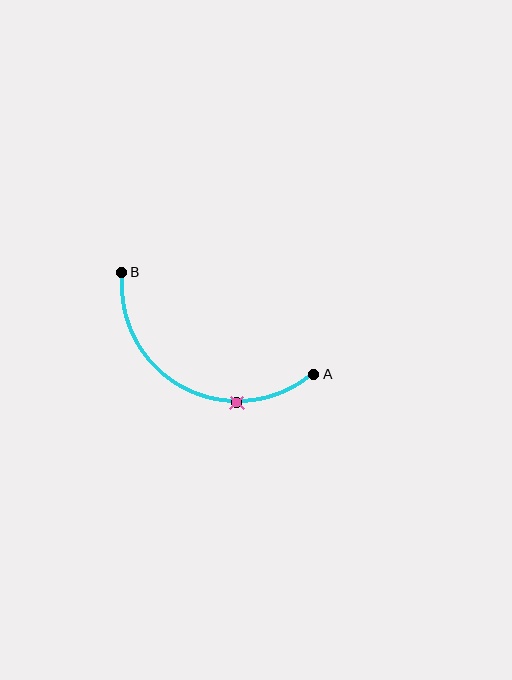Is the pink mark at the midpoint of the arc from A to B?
No. The pink mark lies on the arc but is closer to endpoint A. The arc midpoint would be at the point on the curve equidistant along the arc from both A and B.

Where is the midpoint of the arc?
The arc midpoint is the point on the curve farthest from the straight line joining A and B. It sits below that line.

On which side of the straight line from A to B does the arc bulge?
The arc bulges below the straight line connecting A and B.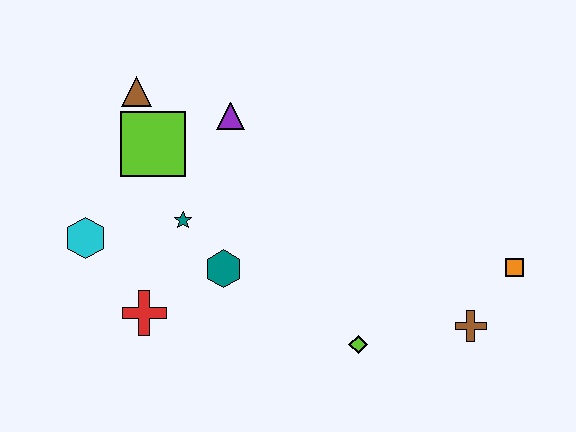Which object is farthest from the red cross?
The orange square is farthest from the red cross.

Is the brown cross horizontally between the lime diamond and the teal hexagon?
No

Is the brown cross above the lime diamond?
Yes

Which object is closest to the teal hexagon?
The teal star is closest to the teal hexagon.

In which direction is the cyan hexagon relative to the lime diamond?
The cyan hexagon is to the left of the lime diamond.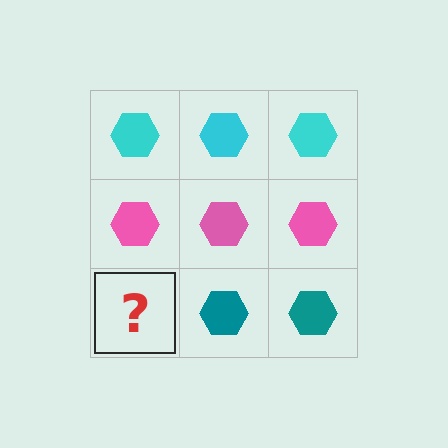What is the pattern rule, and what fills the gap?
The rule is that each row has a consistent color. The gap should be filled with a teal hexagon.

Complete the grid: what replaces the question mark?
The question mark should be replaced with a teal hexagon.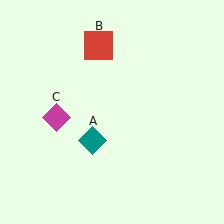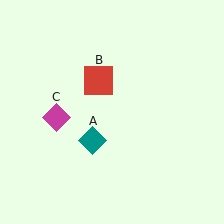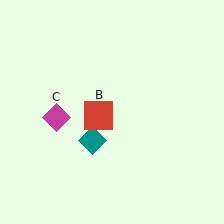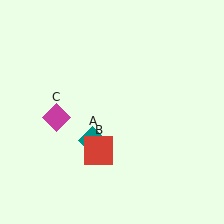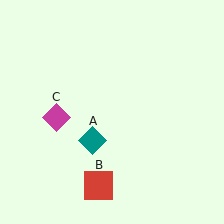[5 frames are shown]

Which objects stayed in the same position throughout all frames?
Teal diamond (object A) and magenta diamond (object C) remained stationary.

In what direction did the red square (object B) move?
The red square (object B) moved down.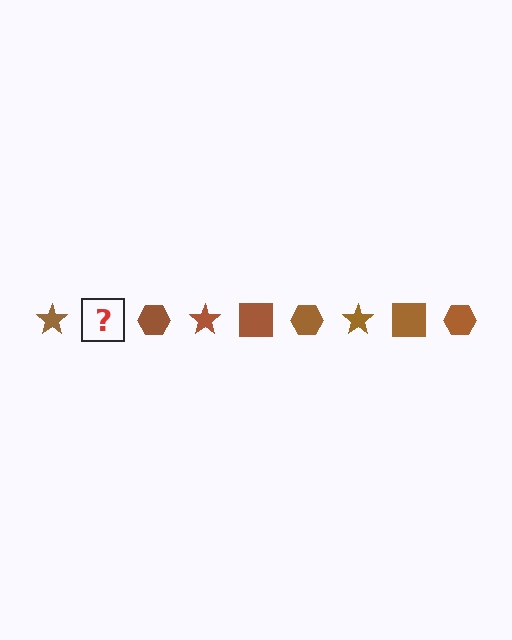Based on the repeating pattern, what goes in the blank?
The blank should be a brown square.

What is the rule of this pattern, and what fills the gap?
The rule is that the pattern cycles through star, square, hexagon shapes in brown. The gap should be filled with a brown square.